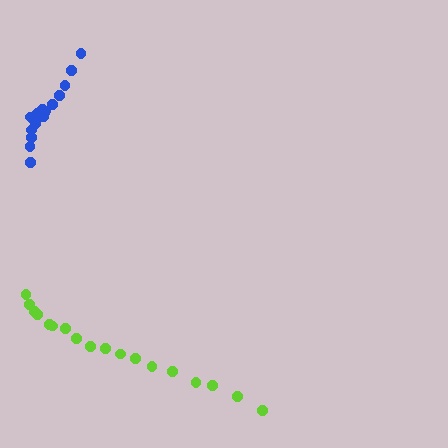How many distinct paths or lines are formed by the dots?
There are 2 distinct paths.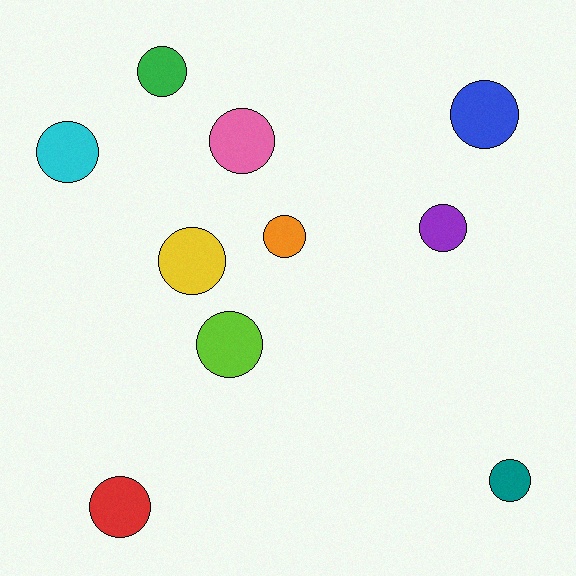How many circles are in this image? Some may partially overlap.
There are 10 circles.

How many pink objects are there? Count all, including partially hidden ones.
There is 1 pink object.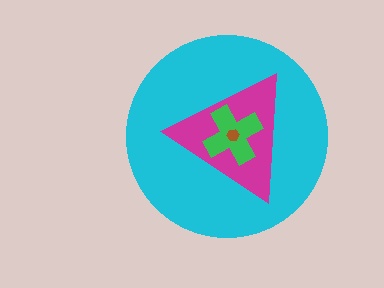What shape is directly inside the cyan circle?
The magenta triangle.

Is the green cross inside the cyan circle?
Yes.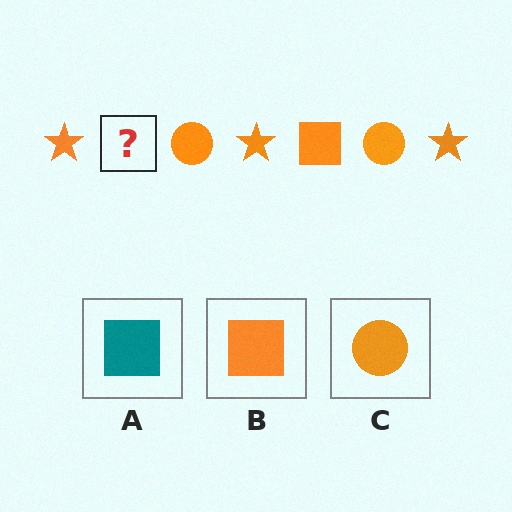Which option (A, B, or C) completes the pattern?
B.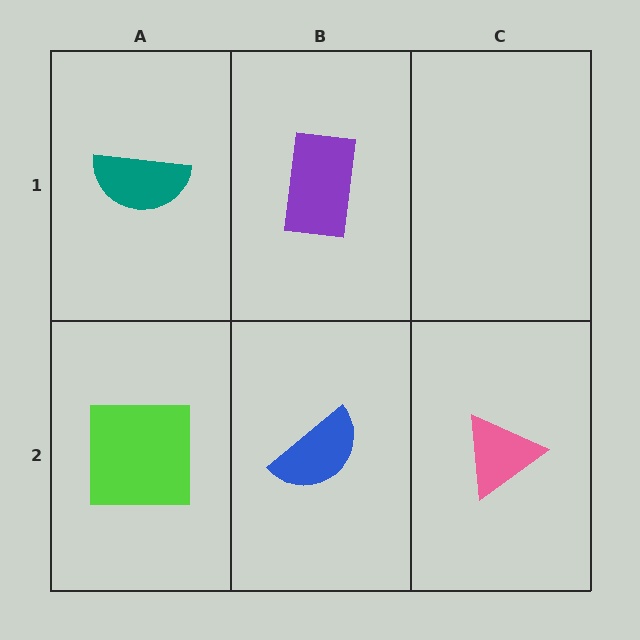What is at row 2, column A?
A lime square.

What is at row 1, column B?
A purple rectangle.